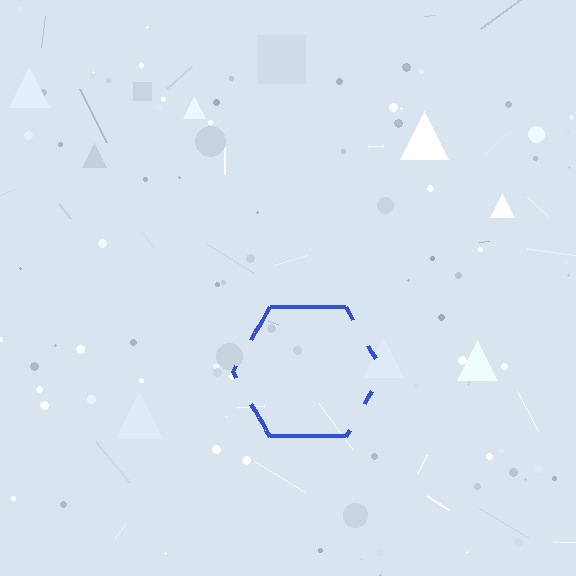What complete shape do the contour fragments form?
The contour fragments form a hexagon.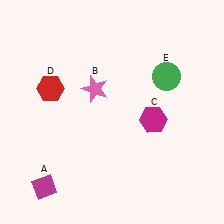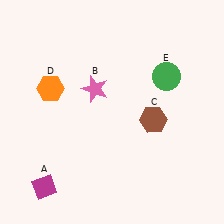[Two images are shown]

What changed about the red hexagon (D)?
In Image 1, D is red. In Image 2, it changed to orange.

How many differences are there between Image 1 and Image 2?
There are 2 differences between the two images.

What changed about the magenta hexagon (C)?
In Image 1, C is magenta. In Image 2, it changed to brown.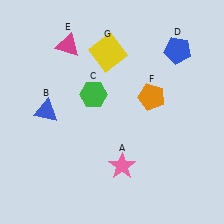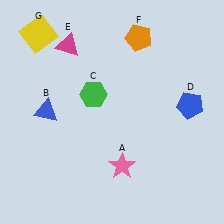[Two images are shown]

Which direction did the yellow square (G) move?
The yellow square (G) moved left.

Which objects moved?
The objects that moved are: the blue pentagon (D), the orange pentagon (F), the yellow square (G).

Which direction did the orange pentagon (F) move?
The orange pentagon (F) moved up.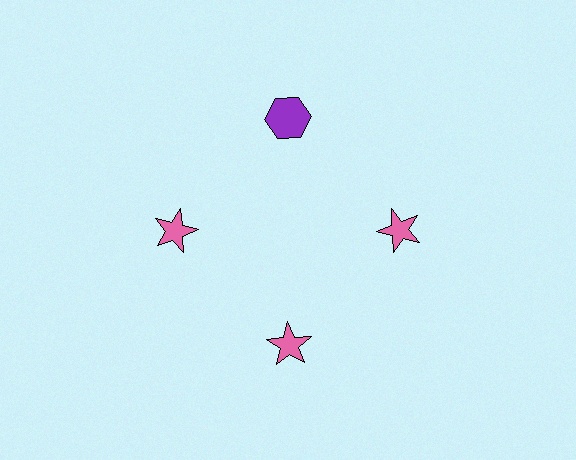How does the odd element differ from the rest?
It differs in both color (purple instead of pink) and shape (hexagon instead of star).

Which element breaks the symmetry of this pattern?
The purple hexagon at roughly the 12 o'clock position breaks the symmetry. All other shapes are pink stars.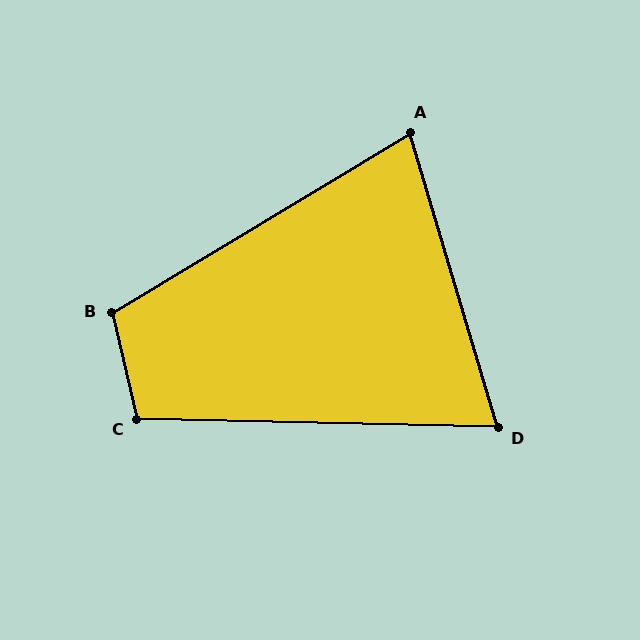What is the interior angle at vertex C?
Approximately 105 degrees (obtuse).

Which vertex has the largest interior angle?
B, at approximately 108 degrees.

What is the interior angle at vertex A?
Approximately 75 degrees (acute).